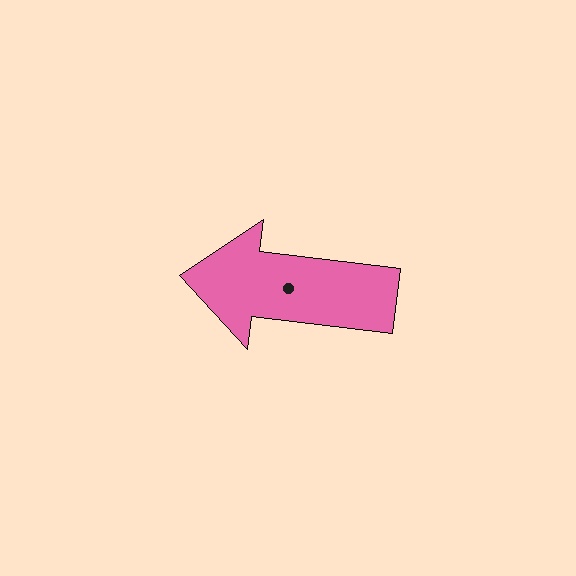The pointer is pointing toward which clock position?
Roughly 9 o'clock.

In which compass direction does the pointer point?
West.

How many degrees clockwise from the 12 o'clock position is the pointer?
Approximately 277 degrees.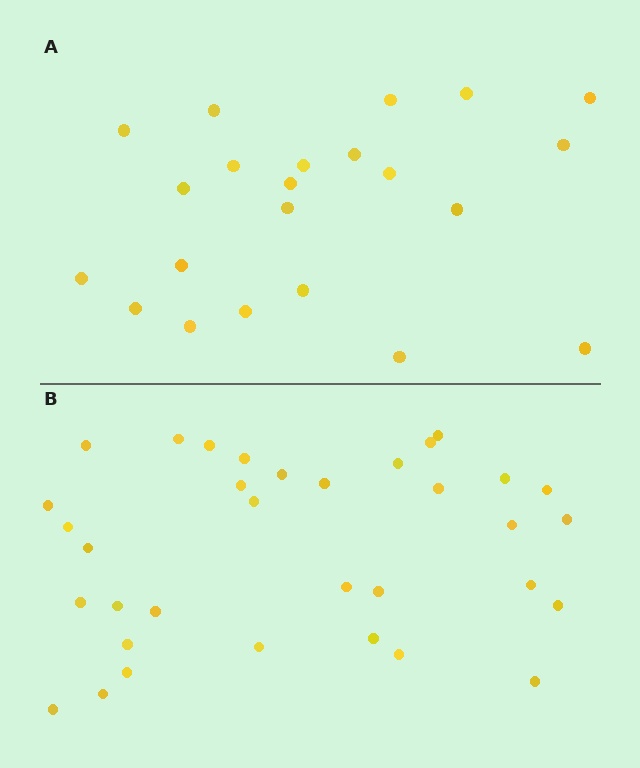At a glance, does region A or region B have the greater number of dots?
Region B (the bottom region) has more dots.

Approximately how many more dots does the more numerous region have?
Region B has roughly 12 or so more dots than region A.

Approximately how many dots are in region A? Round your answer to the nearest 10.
About 20 dots. (The exact count is 22, which rounds to 20.)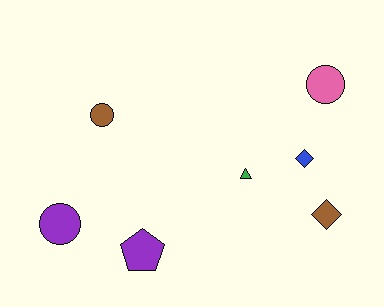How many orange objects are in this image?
There are no orange objects.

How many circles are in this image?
There are 3 circles.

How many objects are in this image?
There are 7 objects.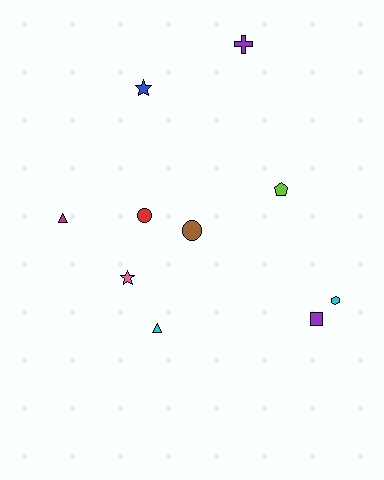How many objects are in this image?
There are 10 objects.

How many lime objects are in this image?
There is 1 lime object.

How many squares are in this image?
There is 1 square.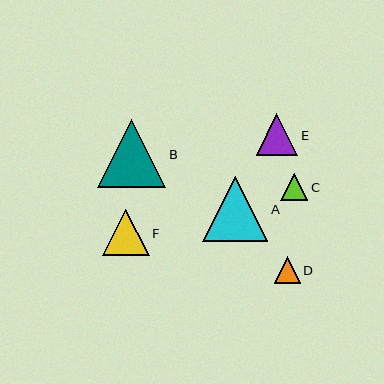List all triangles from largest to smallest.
From largest to smallest: B, A, F, E, C, D.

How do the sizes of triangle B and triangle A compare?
Triangle B and triangle A are approximately the same size.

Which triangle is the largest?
Triangle B is the largest with a size of approximately 68 pixels.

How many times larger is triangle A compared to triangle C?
Triangle A is approximately 2.4 times the size of triangle C.